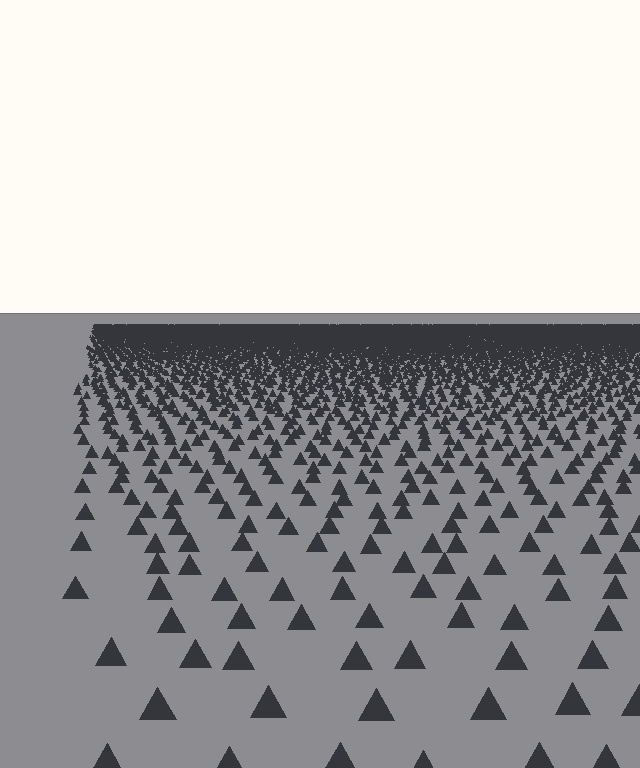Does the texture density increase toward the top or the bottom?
Density increases toward the top.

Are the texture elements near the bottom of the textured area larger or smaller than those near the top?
Larger. Near the bottom, elements are closer to the viewer and appear at a bigger on-screen size.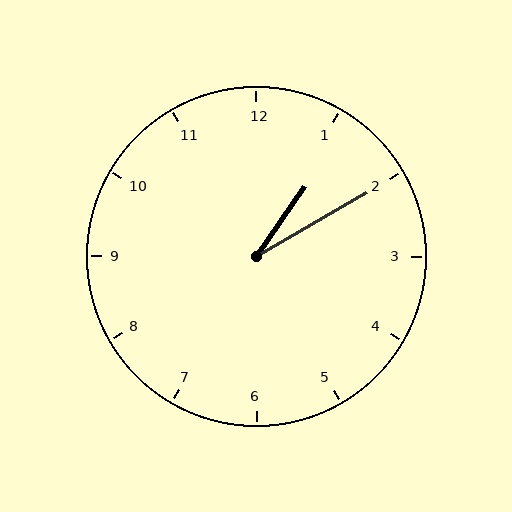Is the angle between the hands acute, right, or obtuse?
It is acute.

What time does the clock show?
1:10.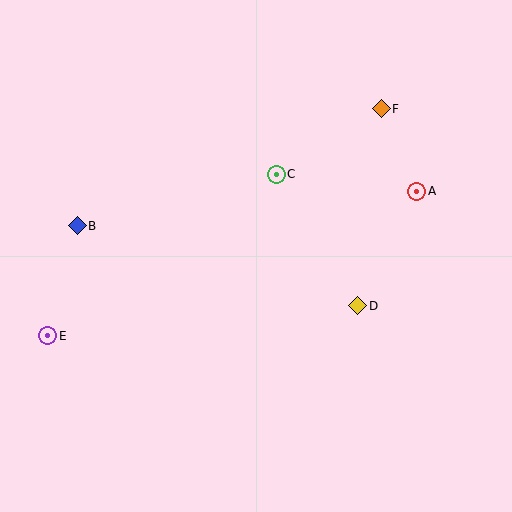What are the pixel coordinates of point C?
Point C is at (276, 174).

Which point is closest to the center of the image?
Point C at (276, 174) is closest to the center.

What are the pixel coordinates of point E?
Point E is at (48, 336).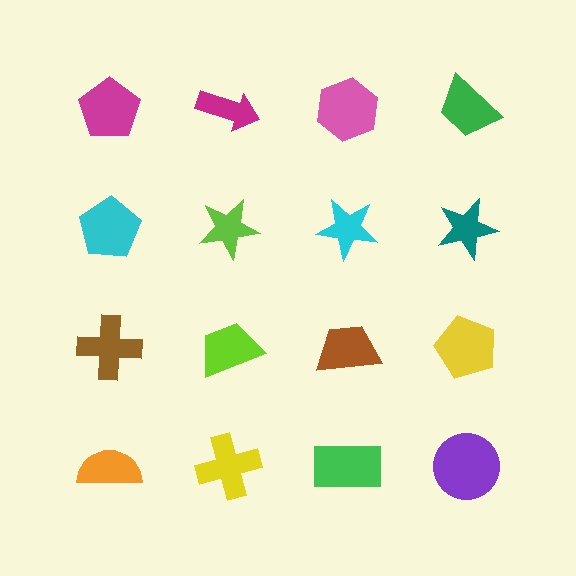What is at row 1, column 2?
A magenta arrow.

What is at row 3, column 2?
A lime trapezoid.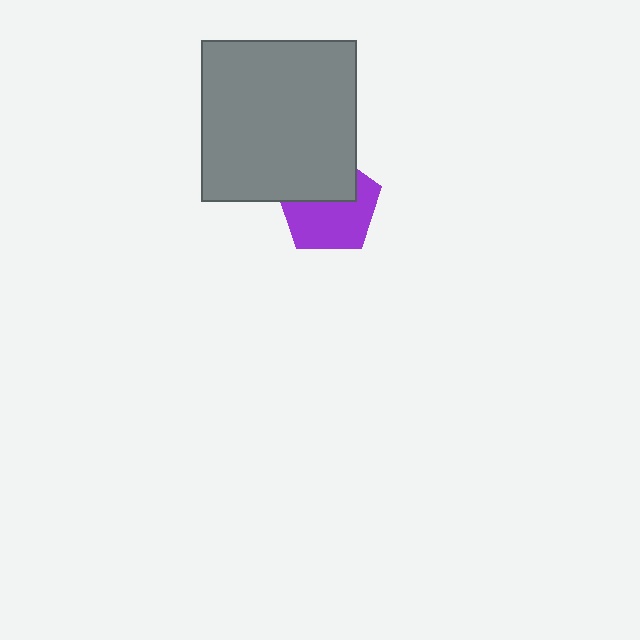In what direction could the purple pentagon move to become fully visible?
The purple pentagon could move down. That would shift it out from behind the gray rectangle entirely.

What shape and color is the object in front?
The object in front is a gray rectangle.